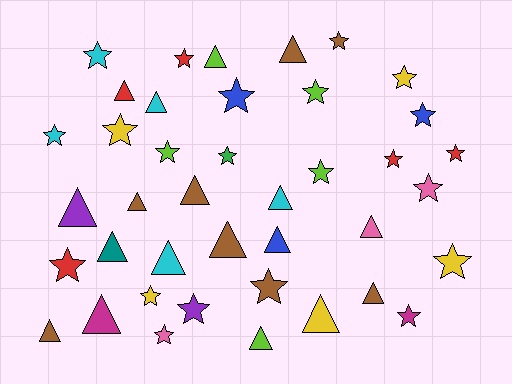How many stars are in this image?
There are 22 stars.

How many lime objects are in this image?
There are 5 lime objects.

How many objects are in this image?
There are 40 objects.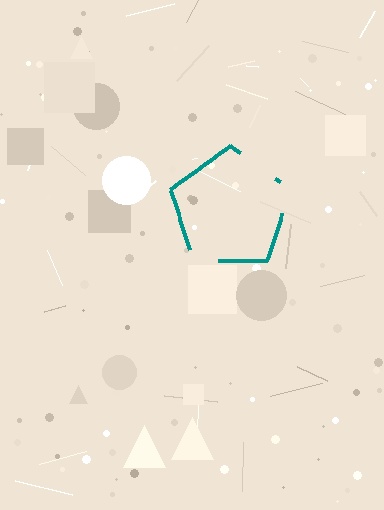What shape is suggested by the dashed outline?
The dashed outline suggests a pentagon.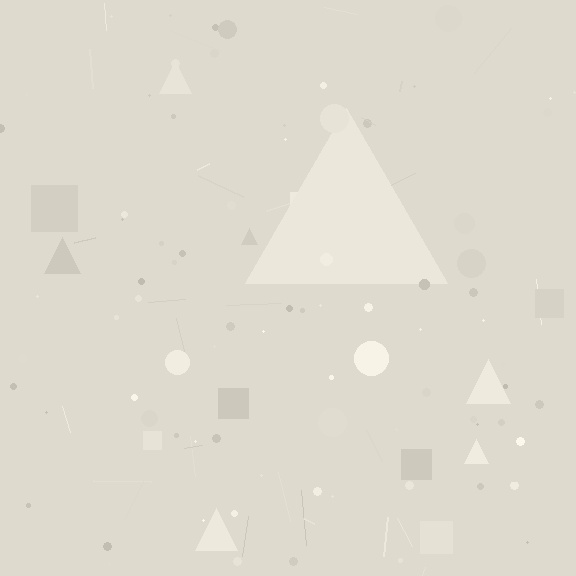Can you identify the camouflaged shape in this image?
The camouflaged shape is a triangle.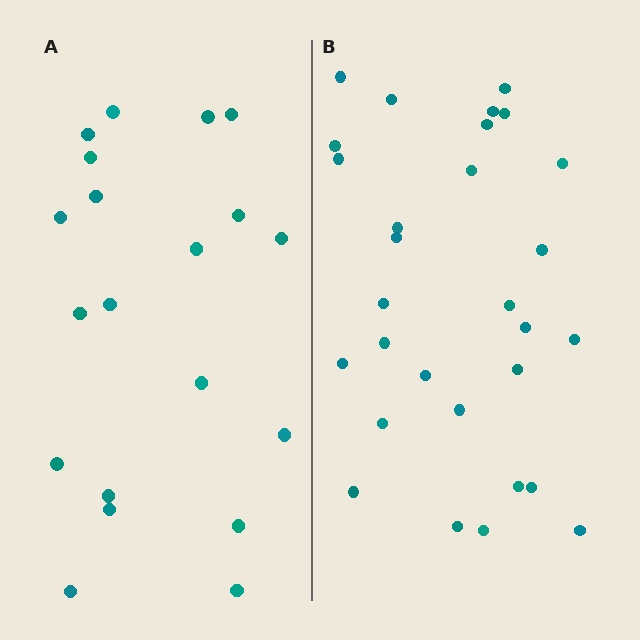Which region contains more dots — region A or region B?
Region B (the right region) has more dots.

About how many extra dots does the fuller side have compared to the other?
Region B has roughly 8 or so more dots than region A.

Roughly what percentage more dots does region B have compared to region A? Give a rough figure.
About 45% more.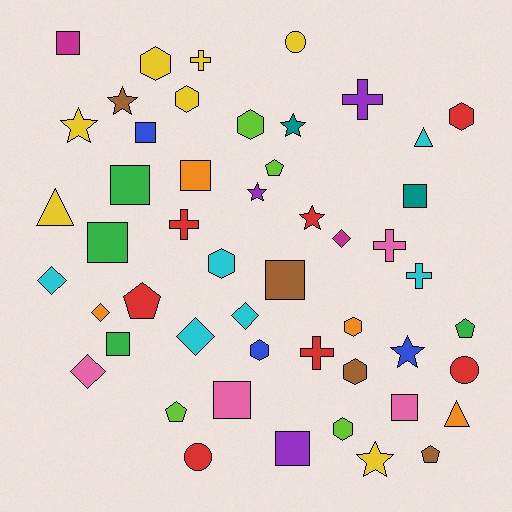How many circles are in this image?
There are 3 circles.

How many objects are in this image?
There are 50 objects.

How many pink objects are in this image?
There are 4 pink objects.